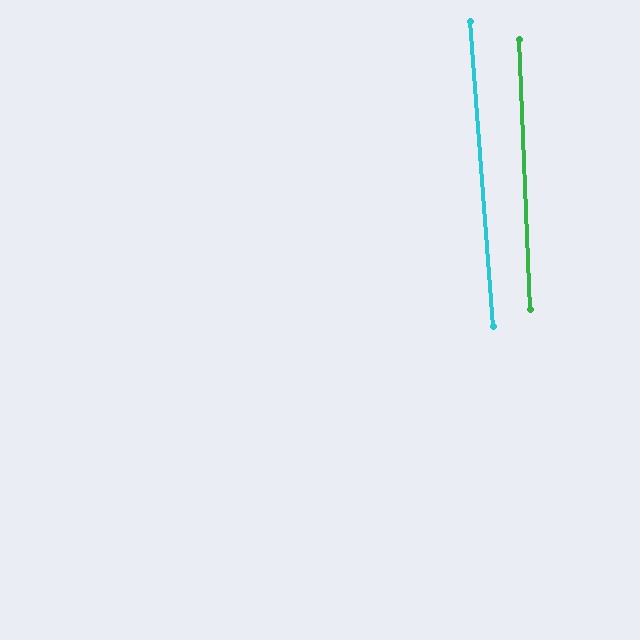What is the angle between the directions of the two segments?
Approximately 2 degrees.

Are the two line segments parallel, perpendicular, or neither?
Parallel — their directions differ by only 1.8°.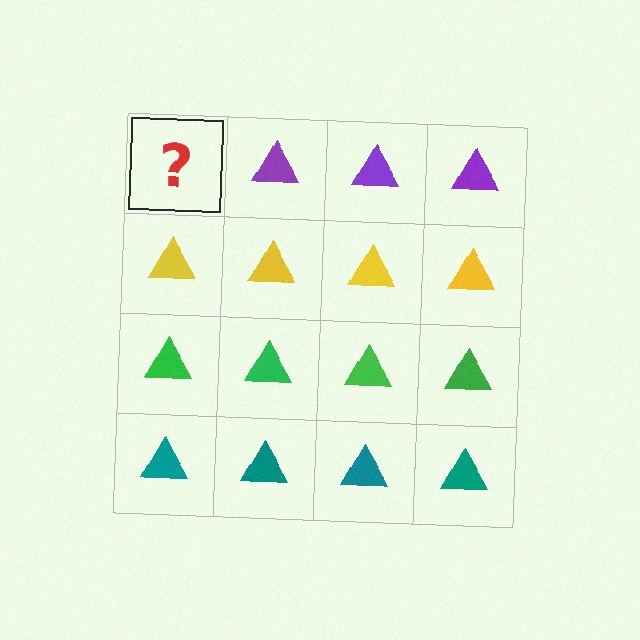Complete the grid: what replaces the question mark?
The question mark should be replaced with a purple triangle.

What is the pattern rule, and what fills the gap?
The rule is that each row has a consistent color. The gap should be filled with a purple triangle.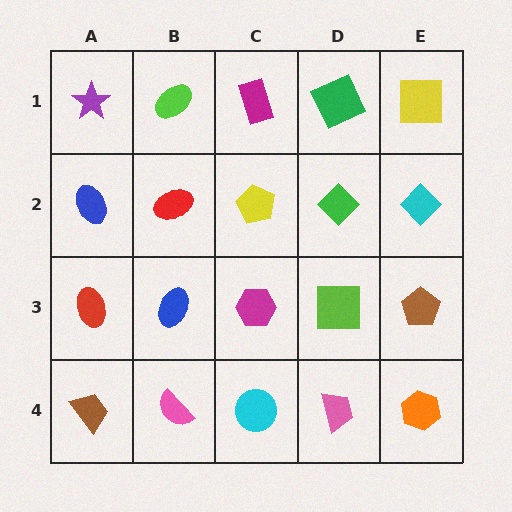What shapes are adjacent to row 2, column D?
A green square (row 1, column D), a lime square (row 3, column D), a yellow pentagon (row 2, column C), a cyan diamond (row 2, column E).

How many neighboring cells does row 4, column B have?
3.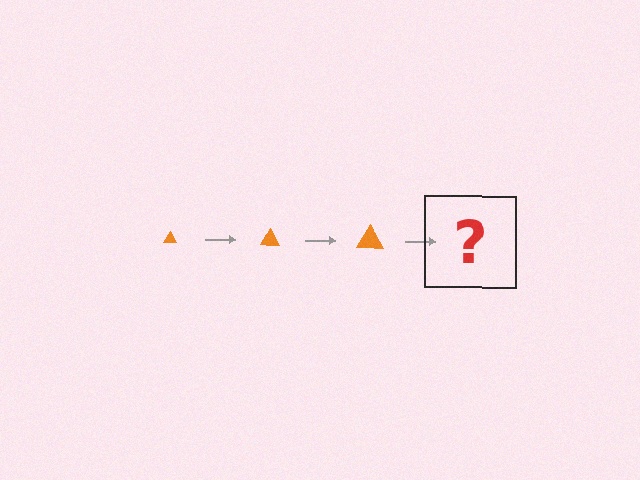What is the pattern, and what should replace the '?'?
The pattern is that the triangle gets progressively larger each step. The '?' should be an orange triangle, larger than the previous one.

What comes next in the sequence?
The next element should be an orange triangle, larger than the previous one.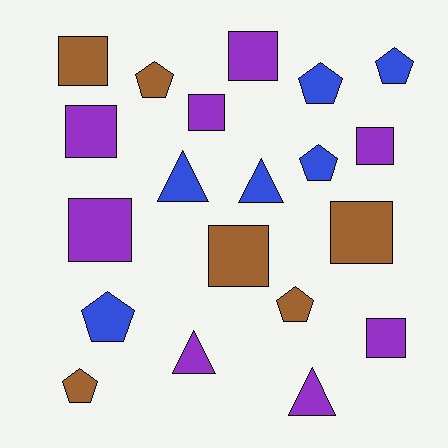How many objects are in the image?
There are 20 objects.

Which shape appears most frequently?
Square, with 9 objects.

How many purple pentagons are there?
There are no purple pentagons.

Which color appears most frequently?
Purple, with 8 objects.